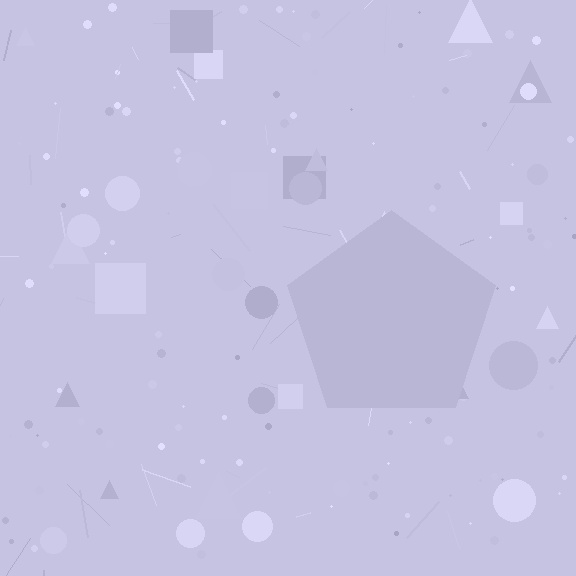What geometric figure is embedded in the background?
A pentagon is embedded in the background.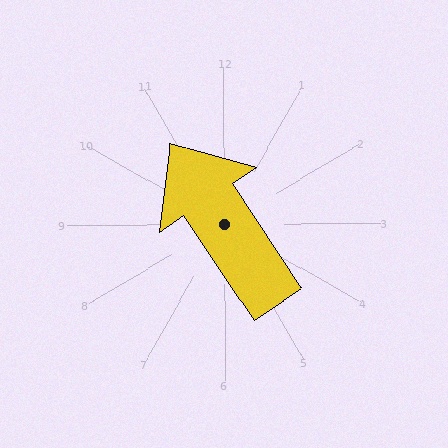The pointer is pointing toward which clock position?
Roughly 11 o'clock.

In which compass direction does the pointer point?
Northwest.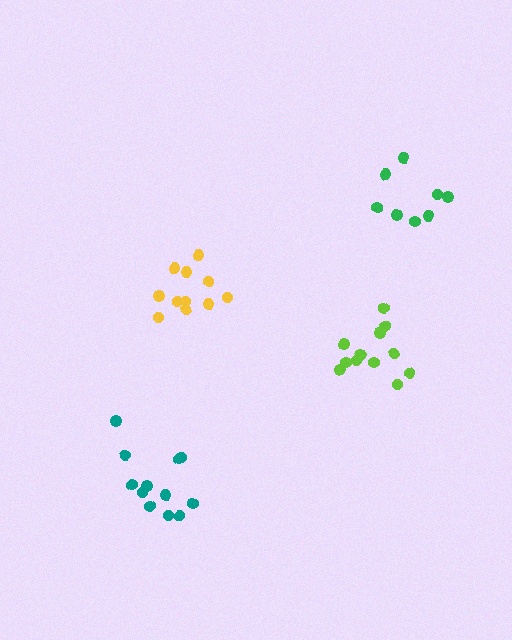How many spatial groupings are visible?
There are 4 spatial groupings.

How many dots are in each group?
Group 1: 12 dots, Group 2: 8 dots, Group 3: 13 dots, Group 4: 11 dots (44 total).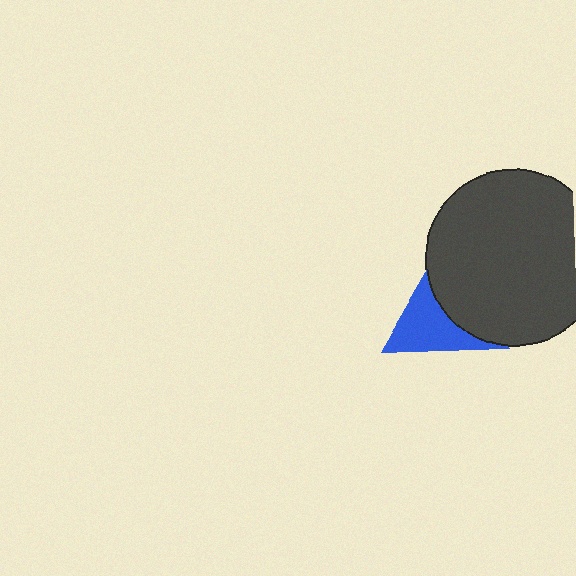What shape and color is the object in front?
The object in front is a dark gray circle.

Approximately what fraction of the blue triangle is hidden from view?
Roughly 48% of the blue triangle is hidden behind the dark gray circle.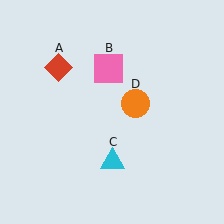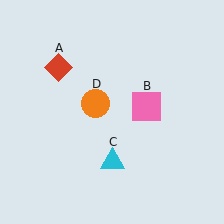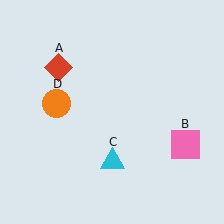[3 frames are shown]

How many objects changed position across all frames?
2 objects changed position: pink square (object B), orange circle (object D).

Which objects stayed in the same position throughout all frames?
Red diamond (object A) and cyan triangle (object C) remained stationary.